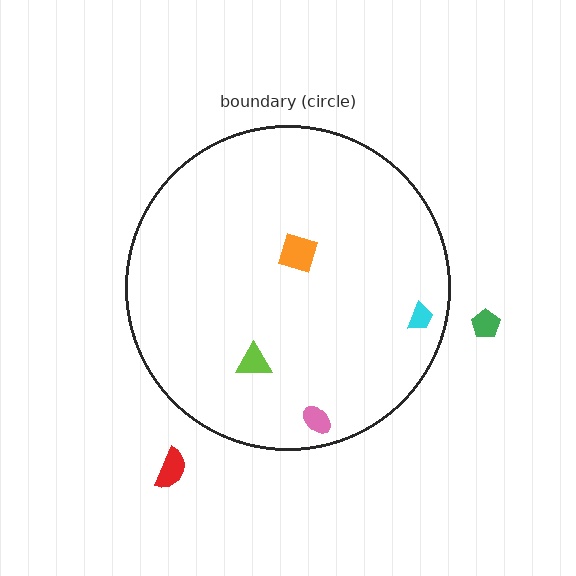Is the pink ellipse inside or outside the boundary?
Inside.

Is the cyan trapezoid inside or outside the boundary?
Inside.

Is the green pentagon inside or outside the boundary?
Outside.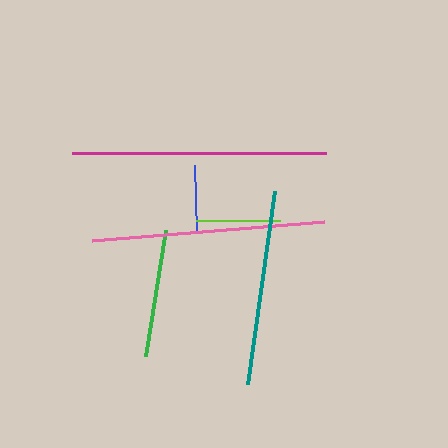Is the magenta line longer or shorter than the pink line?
The magenta line is longer than the pink line.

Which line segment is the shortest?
The blue line is the shortest at approximately 67 pixels.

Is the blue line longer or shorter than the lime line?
The lime line is longer than the blue line.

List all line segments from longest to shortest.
From longest to shortest: magenta, pink, teal, green, lime, blue.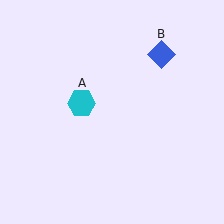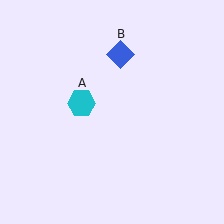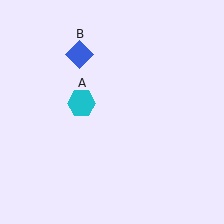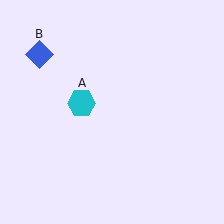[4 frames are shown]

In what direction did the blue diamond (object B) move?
The blue diamond (object B) moved left.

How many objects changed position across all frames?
1 object changed position: blue diamond (object B).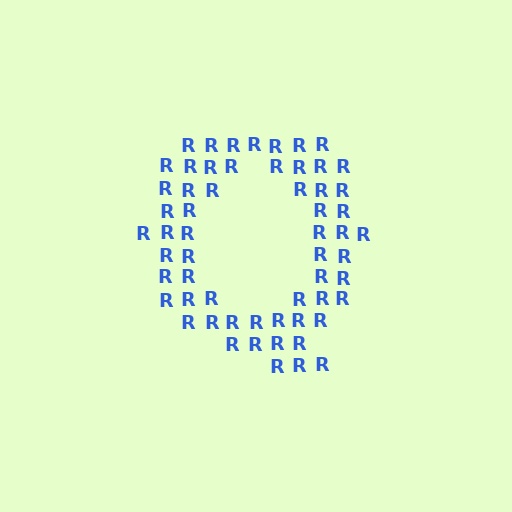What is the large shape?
The large shape is the letter Q.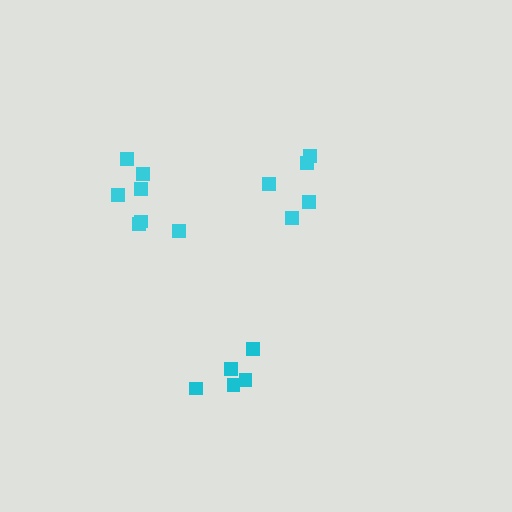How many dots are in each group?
Group 1: 5 dots, Group 2: 7 dots, Group 3: 5 dots (17 total).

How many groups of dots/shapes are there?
There are 3 groups.